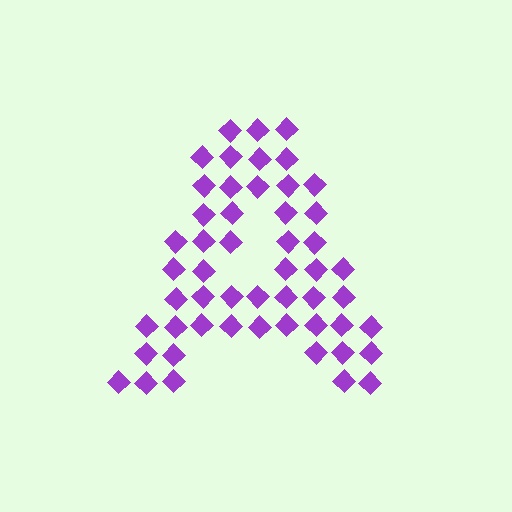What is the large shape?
The large shape is the letter A.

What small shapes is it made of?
It is made of small diamonds.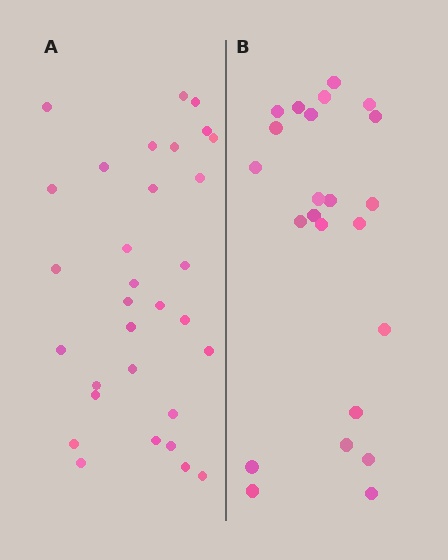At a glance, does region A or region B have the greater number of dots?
Region A (the left region) has more dots.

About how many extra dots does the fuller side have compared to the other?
Region A has roughly 8 or so more dots than region B.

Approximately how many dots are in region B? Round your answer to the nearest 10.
About 20 dots. (The exact count is 23, which rounds to 20.)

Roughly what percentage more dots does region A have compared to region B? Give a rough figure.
About 35% more.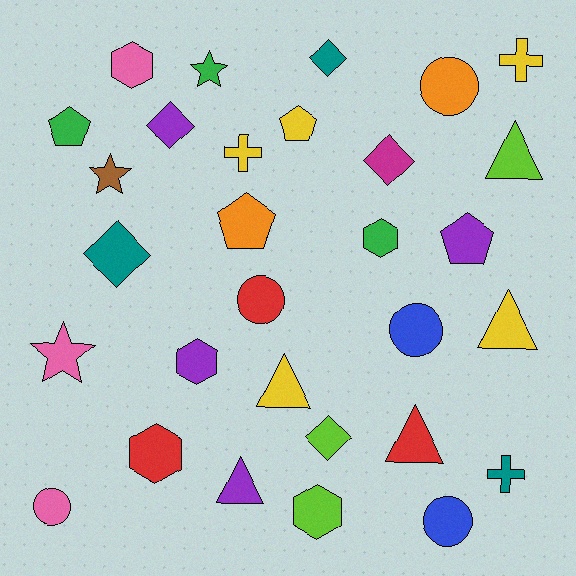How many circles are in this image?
There are 5 circles.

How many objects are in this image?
There are 30 objects.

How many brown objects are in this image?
There is 1 brown object.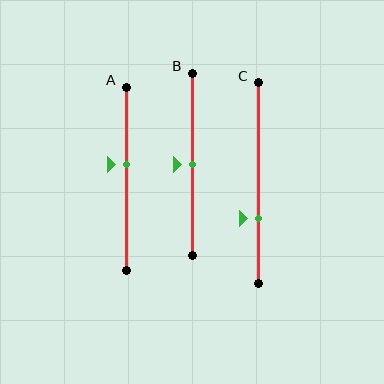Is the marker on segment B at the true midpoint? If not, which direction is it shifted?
Yes, the marker on segment B is at the true midpoint.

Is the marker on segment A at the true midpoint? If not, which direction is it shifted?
No, the marker on segment A is shifted upward by about 8% of the segment length.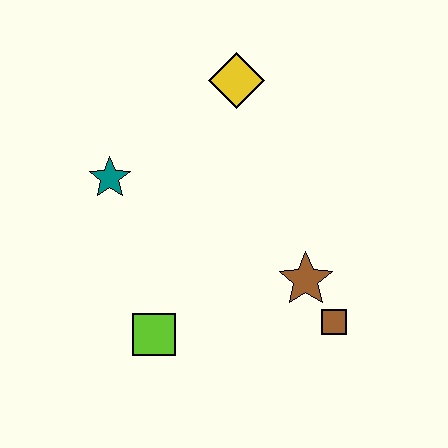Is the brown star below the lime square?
No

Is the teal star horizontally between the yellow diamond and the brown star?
No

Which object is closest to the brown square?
The brown star is closest to the brown square.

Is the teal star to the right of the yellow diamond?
No